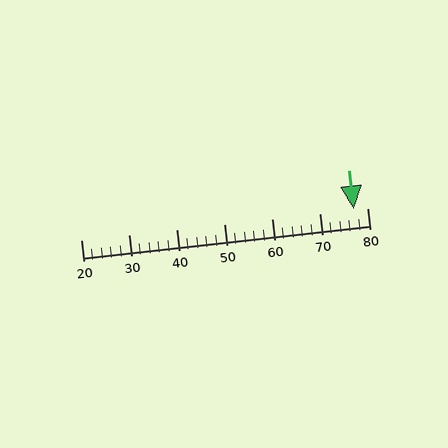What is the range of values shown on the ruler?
The ruler shows values from 20 to 80.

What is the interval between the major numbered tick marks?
The major tick marks are spaced 10 units apart.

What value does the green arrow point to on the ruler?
The green arrow points to approximately 77.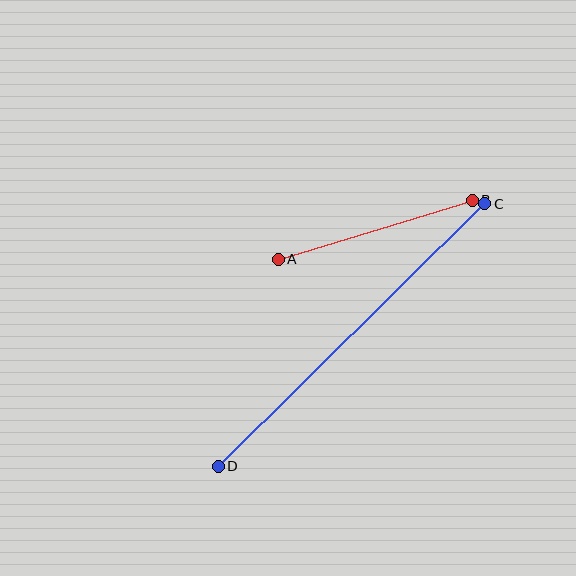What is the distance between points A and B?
The distance is approximately 203 pixels.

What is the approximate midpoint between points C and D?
The midpoint is at approximately (351, 335) pixels.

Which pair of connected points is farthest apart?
Points C and D are farthest apart.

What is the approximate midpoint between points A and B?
The midpoint is at approximately (375, 230) pixels.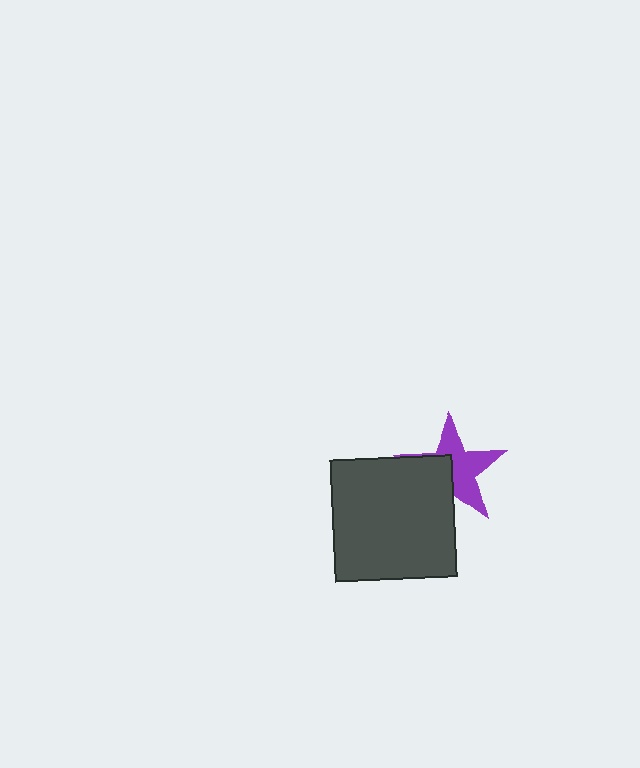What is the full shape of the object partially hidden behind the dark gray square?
The partially hidden object is a purple star.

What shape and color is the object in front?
The object in front is a dark gray square.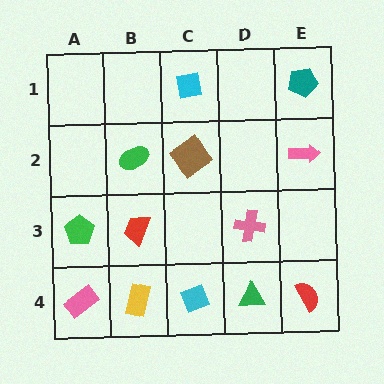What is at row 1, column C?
A cyan square.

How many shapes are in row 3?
3 shapes.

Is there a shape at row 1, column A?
No, that cell is empty.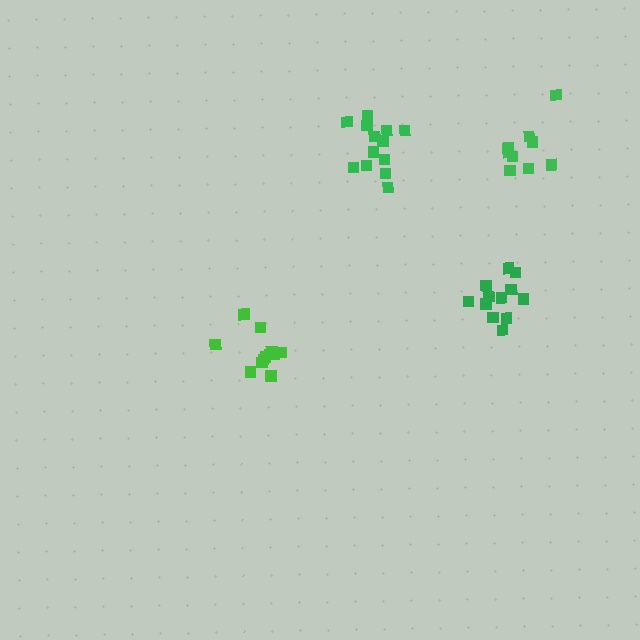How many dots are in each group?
Group 1: 9 dots, Group 2: 12 dots, Group 3: 13 dots, Group 4: 13 dots (47 total).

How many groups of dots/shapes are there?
There are 4 groups.